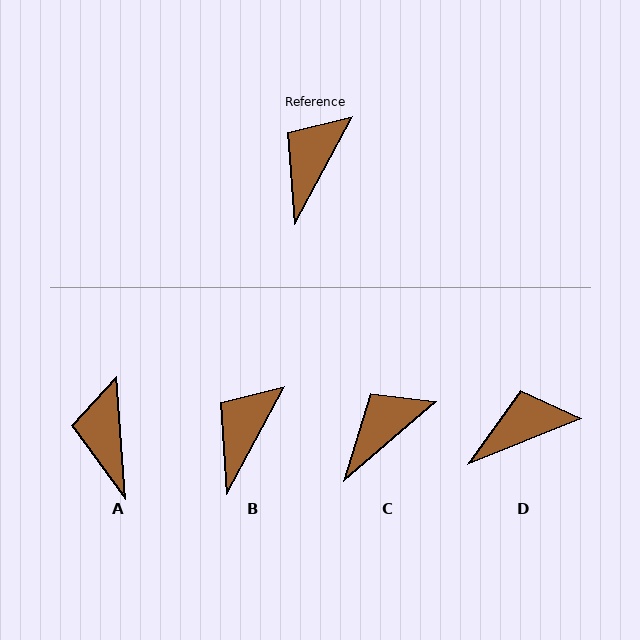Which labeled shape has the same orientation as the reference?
B.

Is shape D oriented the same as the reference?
No, it is off by about 40 degrees.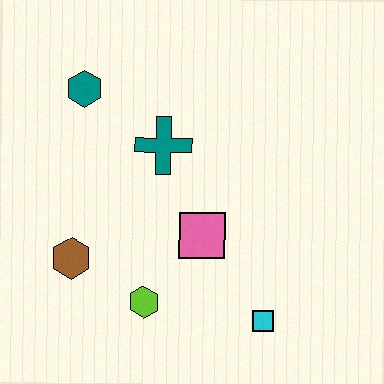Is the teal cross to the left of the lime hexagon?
No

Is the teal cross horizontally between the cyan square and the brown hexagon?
Yes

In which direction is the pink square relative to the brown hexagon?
The pink square is to the right of the brown hexagon.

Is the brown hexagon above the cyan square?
Yes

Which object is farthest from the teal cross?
The cyan square is farthest from the teal cross.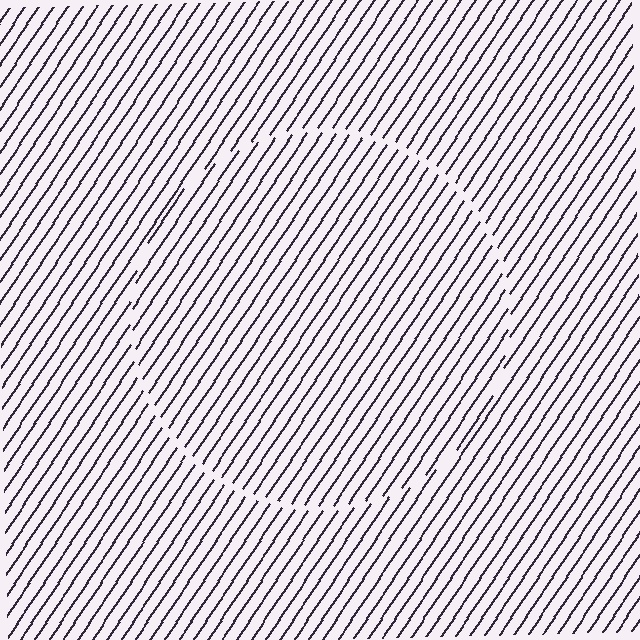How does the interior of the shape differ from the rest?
The interior of the shape contains the same grating, shifted by half a period — the contour is defined by the phase discontinuity where line-ends from the inner and outer gratings abut.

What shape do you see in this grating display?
An illusory circle. The interior of the shape contains the same grating, shifted by half a period — the contour is defined by the phase discontinuity where line-ends from the inner and outer gratings abut.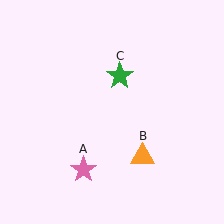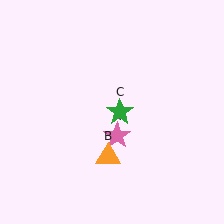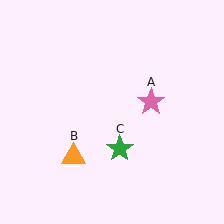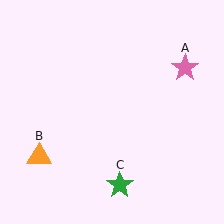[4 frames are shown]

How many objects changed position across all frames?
3 objects changed position: pink star (object A), orange triangle (object B), green star (object C).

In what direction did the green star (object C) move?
The green star (object C) moved down.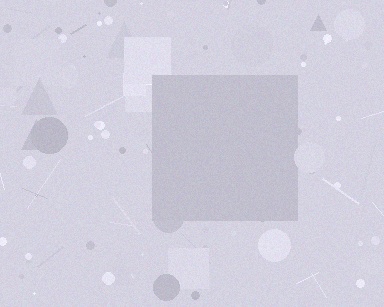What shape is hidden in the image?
A square is hidden in the image.